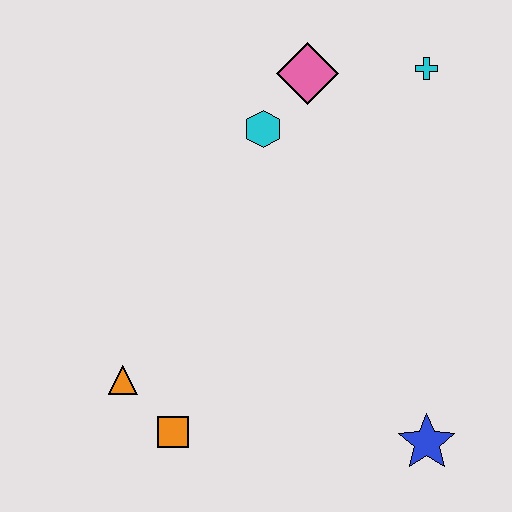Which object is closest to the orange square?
The orange triangle is closest to the orange square.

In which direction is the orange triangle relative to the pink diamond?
The orange triangle is below the pink diamond.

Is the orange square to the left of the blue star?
Yes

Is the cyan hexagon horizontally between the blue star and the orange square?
Yes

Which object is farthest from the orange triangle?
The cyan cross is farthest from the orange triangle.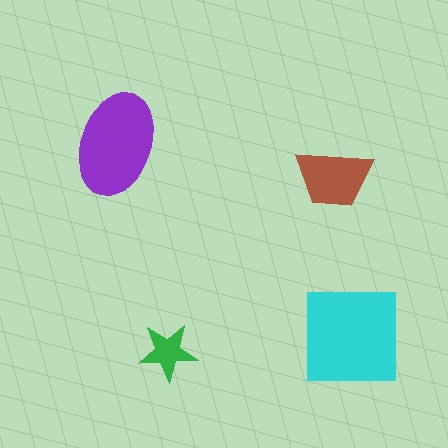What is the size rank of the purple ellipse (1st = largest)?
2nd.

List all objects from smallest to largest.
The green star, the brown trapezoid, the purple ellipse, the cyan square.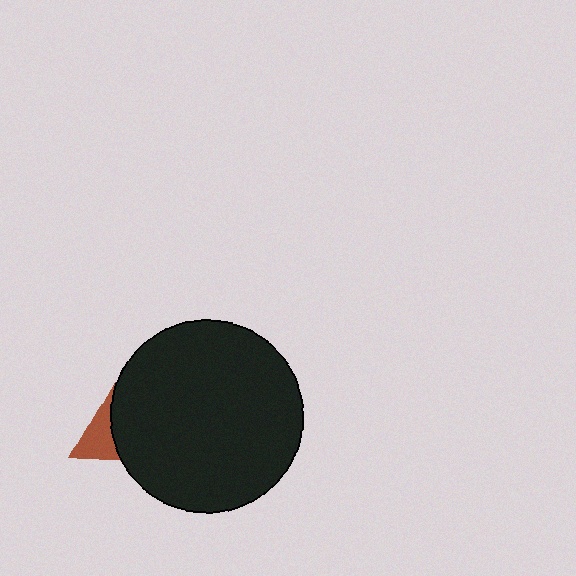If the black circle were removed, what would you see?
You would see the complete brown triangle.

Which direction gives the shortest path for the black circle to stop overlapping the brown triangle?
Moving right gives the shortest separation.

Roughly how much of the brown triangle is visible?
A small part of it is visible (roughly 33%).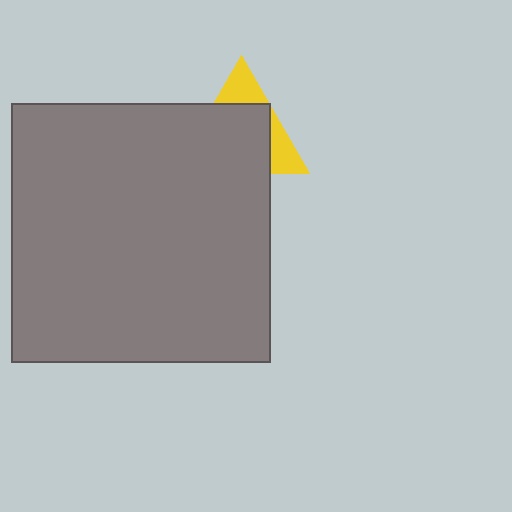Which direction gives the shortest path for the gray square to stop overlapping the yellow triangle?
Moving down gives the shortest separation.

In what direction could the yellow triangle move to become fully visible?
The yellow triangle could move up. That would shift it out from behind the gray square entirely.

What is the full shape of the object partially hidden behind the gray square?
The partially hidden object is a yellow triangle.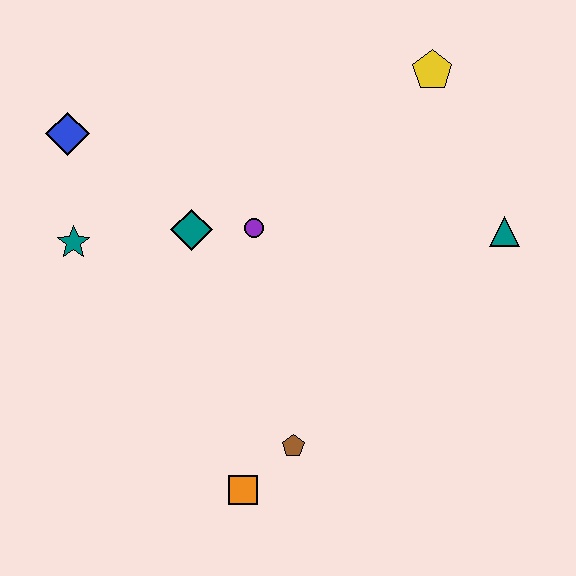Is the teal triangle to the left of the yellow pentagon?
No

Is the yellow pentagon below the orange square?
No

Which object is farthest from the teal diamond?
The teal triangle is farthest from the teal diamond.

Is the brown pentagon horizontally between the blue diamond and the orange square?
No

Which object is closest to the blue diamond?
The teal star is closest to the blue diamond.